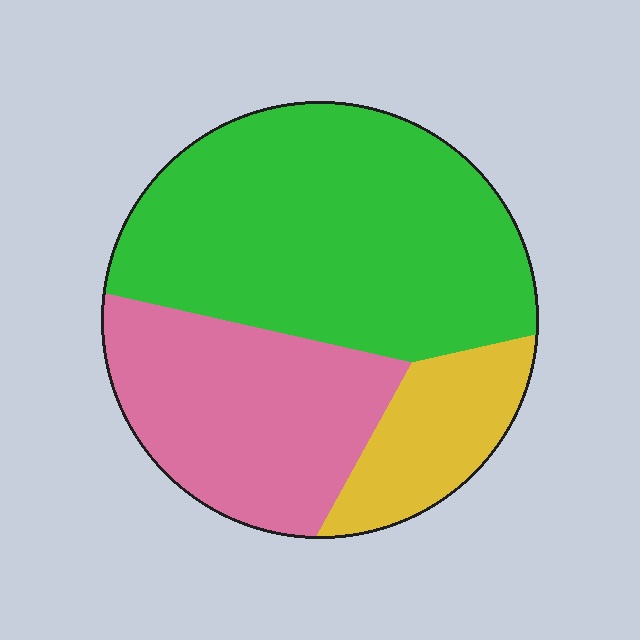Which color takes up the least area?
Yellow, at roughly 15%.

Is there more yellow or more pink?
Pink.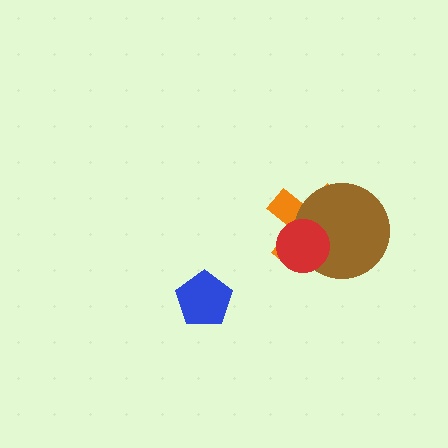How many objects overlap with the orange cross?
2 objects overlap with the orange cross.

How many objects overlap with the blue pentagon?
0 objects overlap with the blue pentagon.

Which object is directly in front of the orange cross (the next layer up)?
The brown circle is directly in front of the orange cross.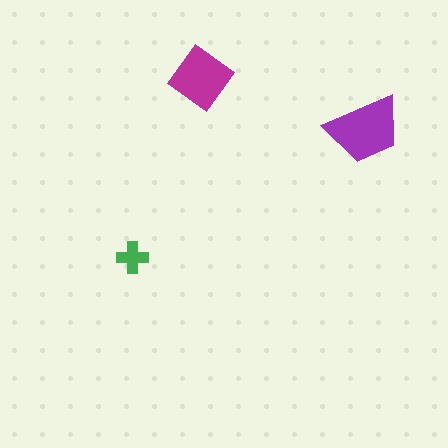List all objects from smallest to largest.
The green cross, the magenta diamond, the purple trapezoid.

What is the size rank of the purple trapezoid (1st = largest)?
1st.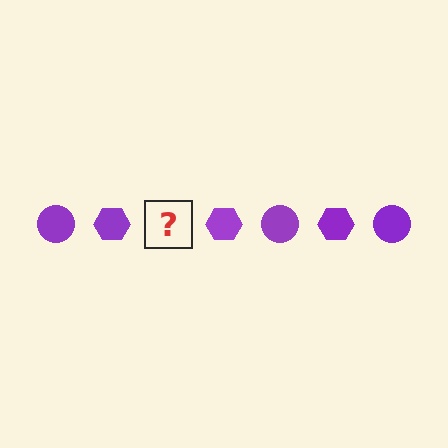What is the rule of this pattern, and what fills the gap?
The rule is that the pattern cycles through circle, hexagon shapes in purple. The gap should be filled with a purple circle.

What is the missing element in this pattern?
The missing element is a purple circle.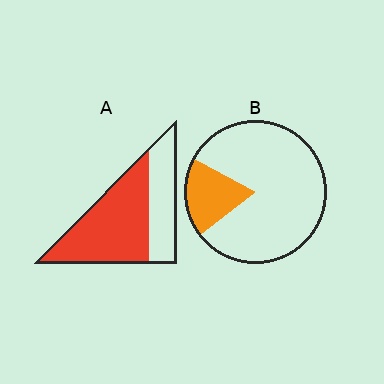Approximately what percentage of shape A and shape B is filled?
A is approximately 65% and B is approximately 20%.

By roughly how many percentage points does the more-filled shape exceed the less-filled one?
By roughly 45 percentage points (A over B).